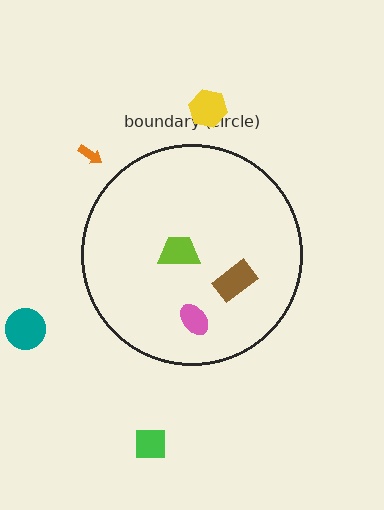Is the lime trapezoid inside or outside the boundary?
Inside.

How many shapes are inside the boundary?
3 inside, 4 outside.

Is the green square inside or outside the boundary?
Outside.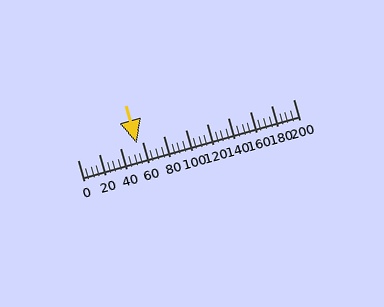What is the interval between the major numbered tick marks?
The major tick marks are spaced 20 units apart.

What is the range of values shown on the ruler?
The ruler shows values from 0 to 200.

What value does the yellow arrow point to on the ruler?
The yellow arrow points to approximately 55.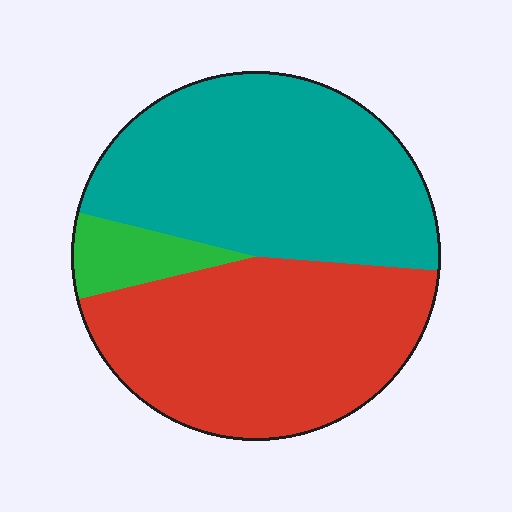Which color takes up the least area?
Green, at roughly 10%.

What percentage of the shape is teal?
Teal covers roughly 50% of the shape.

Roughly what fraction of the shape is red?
Red covers around 45% of the shape.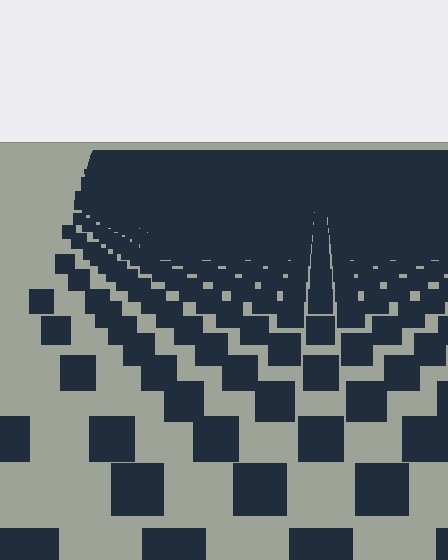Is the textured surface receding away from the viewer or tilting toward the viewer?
The surface is receding away from the viewer. Texture elements get smaller and denser toward the top.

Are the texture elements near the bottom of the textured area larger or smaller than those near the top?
Larger. Near the bottom, elements are closer to the viewer and appear at a bigger on-screen size.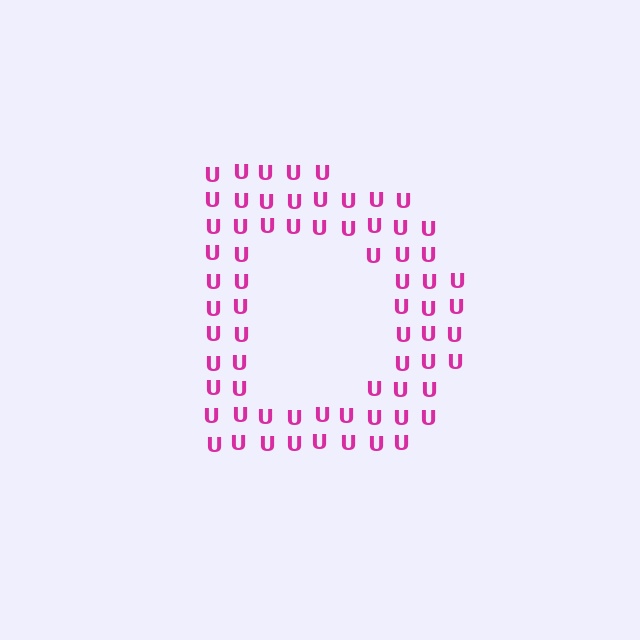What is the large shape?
The large shape is the letter D.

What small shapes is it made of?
It is made of small letter U's.